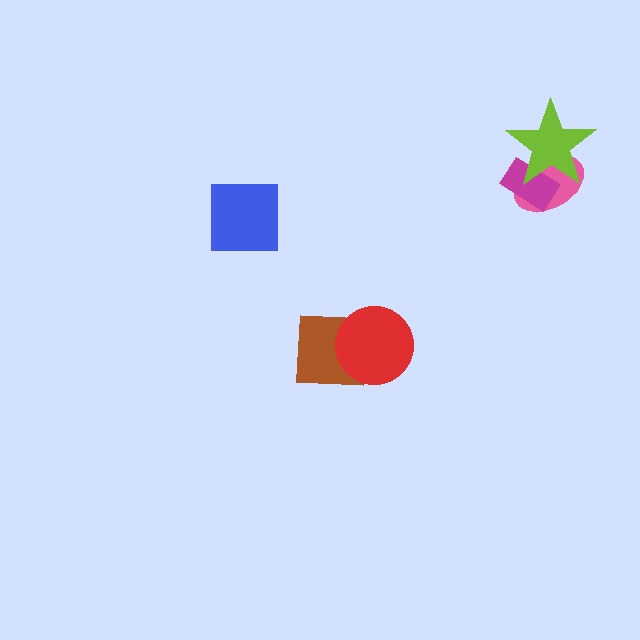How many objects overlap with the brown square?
1 object overlaps with the brown square.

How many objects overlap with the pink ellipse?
2 objects overlap with the pink ellipse.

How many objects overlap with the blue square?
0 objects overlap with the blue square.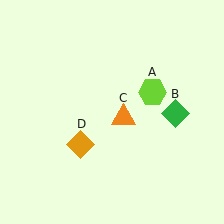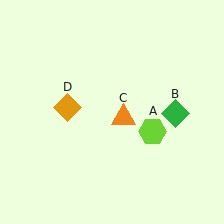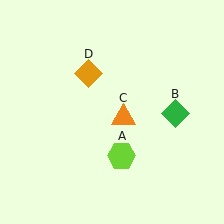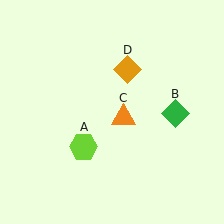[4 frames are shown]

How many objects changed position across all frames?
2 objects changed position: lime hexagon (object A), orange diamond (object D).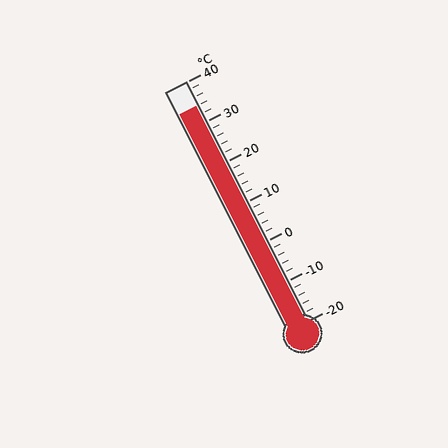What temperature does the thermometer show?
The thermometer shows approximately 34°C.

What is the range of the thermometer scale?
The thermometer scale ranges from -20°C to 40°C.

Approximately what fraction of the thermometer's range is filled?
The thermometer is filled to approximately 90% of its range.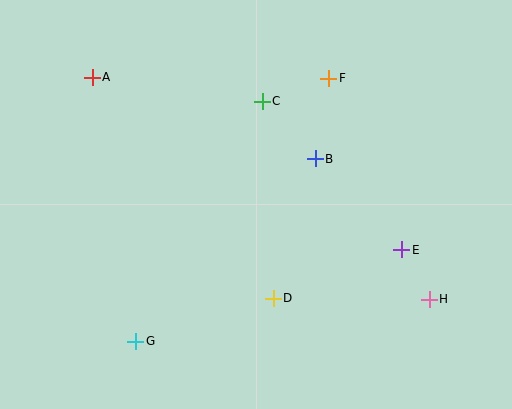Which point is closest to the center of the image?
Point B at (315, 159) is closest to the center.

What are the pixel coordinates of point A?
Point A is at (92, 77).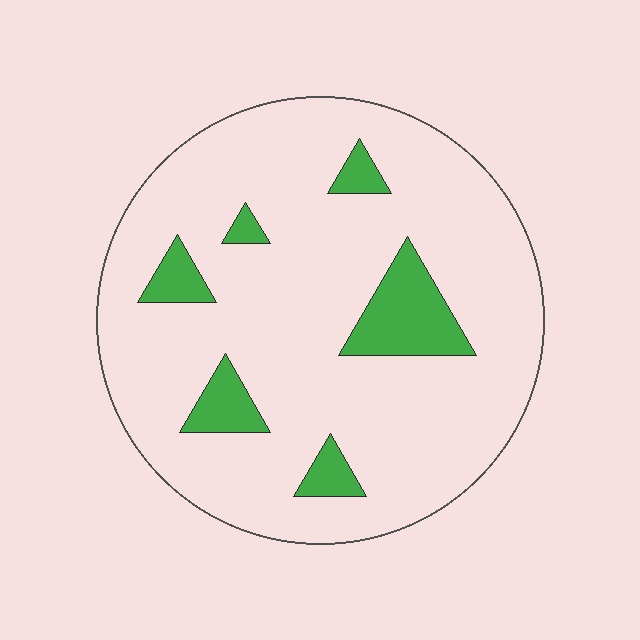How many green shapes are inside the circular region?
6.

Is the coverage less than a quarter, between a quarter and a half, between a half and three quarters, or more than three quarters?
Less than a quarter.